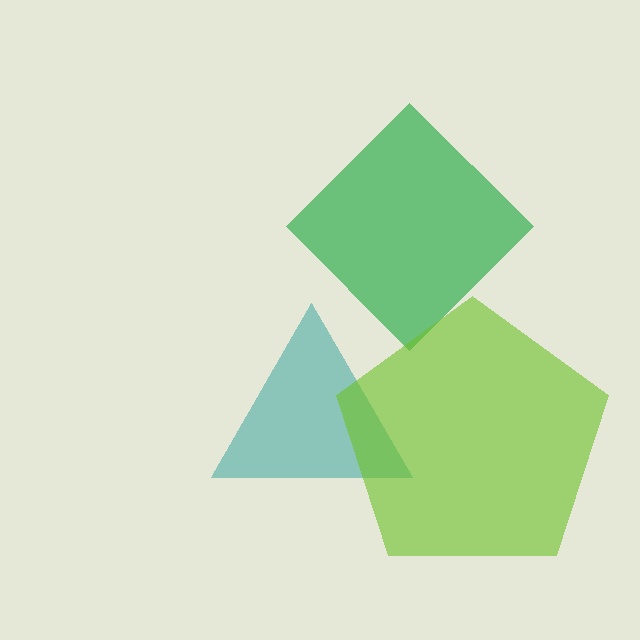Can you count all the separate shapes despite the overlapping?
Yes, there are 3 separate shapes.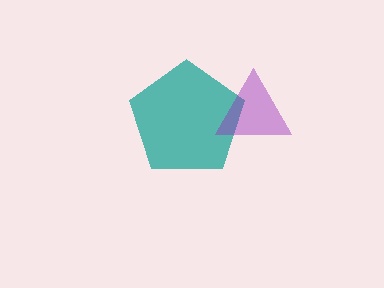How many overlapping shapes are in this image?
There are 2 overlapping shapes in the image.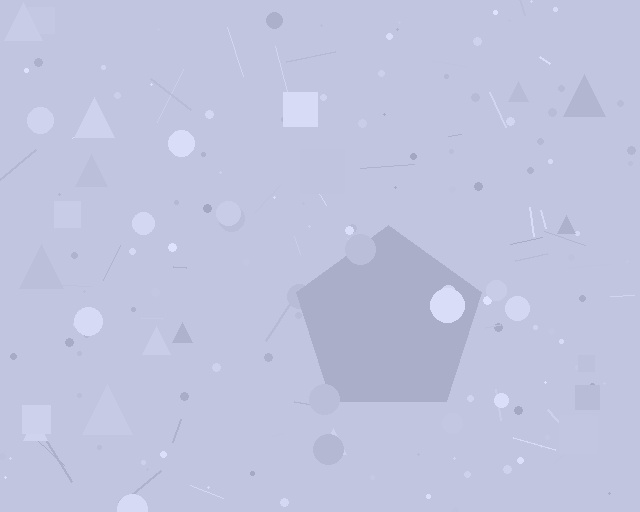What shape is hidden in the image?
A pentagon is hidden in the image.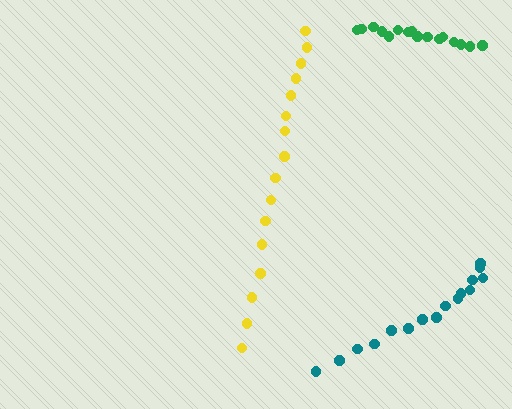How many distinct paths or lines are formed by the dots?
There are 3 distinct paths.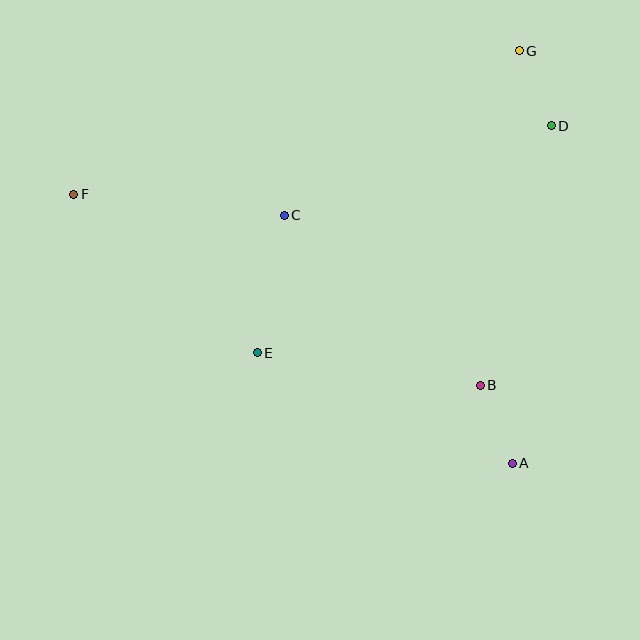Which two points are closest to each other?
Points D and G are closest to each other.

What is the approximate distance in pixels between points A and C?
The distance between A and C is approximately 337 pixels.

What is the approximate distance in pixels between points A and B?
The distance between A and B is approximately 84 pixels.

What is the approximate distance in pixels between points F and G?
The distance between F and G is approximately 468 pixels.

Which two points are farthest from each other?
Points A and F are farthest from each other.